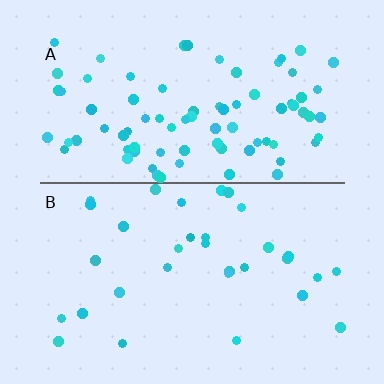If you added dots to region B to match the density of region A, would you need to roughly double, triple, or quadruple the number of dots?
Approximately triple.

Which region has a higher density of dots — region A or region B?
A (the top).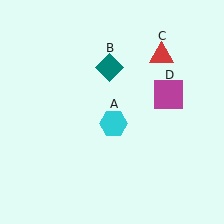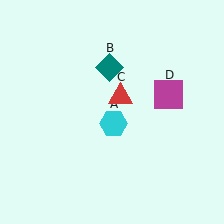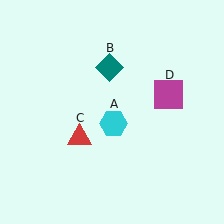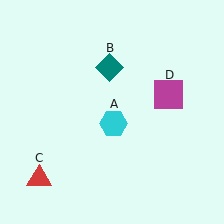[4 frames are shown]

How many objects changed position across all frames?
1 object changed position: red triangle (object C).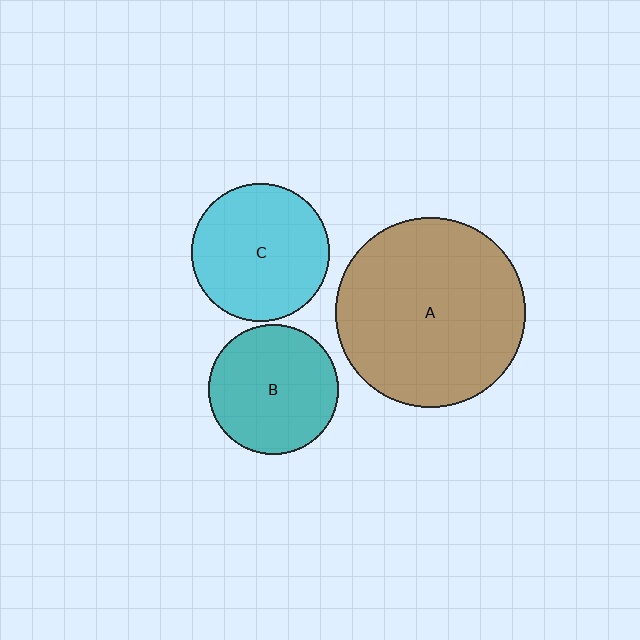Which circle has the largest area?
Circle A (brown).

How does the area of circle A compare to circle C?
Approximately 1.9 times.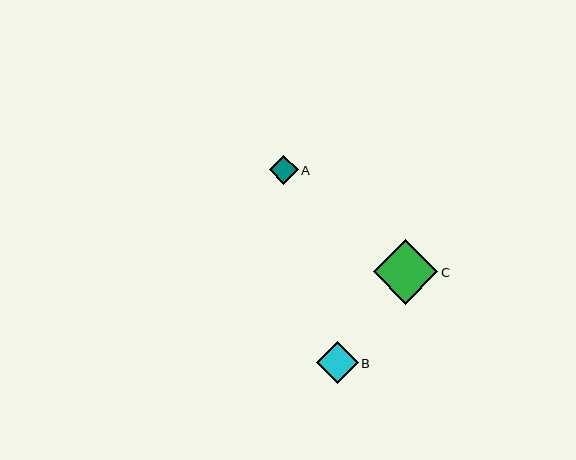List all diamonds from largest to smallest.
From largest to smallest: C, B, A.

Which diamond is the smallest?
Diamond A is the smallest with a size of approximately 29 pixels.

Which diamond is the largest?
Diamond C is the largest with a size of approximately 65 pixels.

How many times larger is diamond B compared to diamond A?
Diamond B is approximately 1.4 times the size of diamond A.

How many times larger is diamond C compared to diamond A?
Diamond C is approximately 2.2 times the size of diamond A.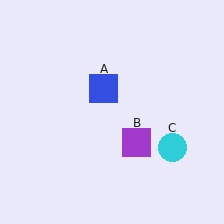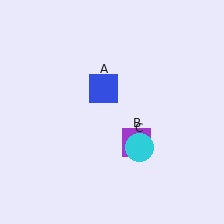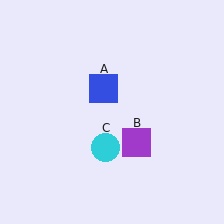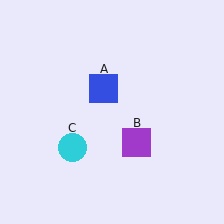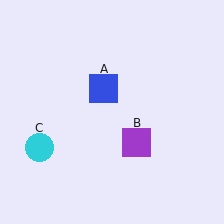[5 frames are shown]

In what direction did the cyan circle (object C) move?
The cyan circle (object C) moved left.